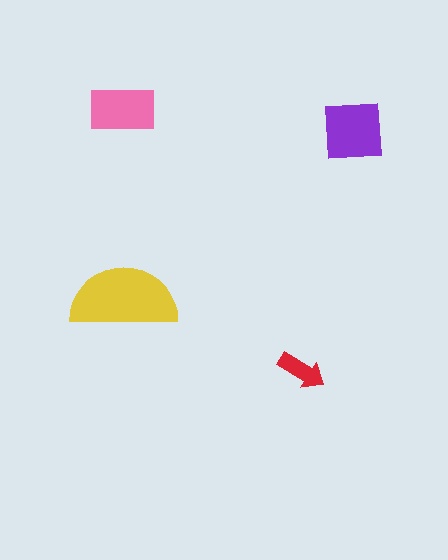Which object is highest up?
The pink rectangle is topmost.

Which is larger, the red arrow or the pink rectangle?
The pink rectangle.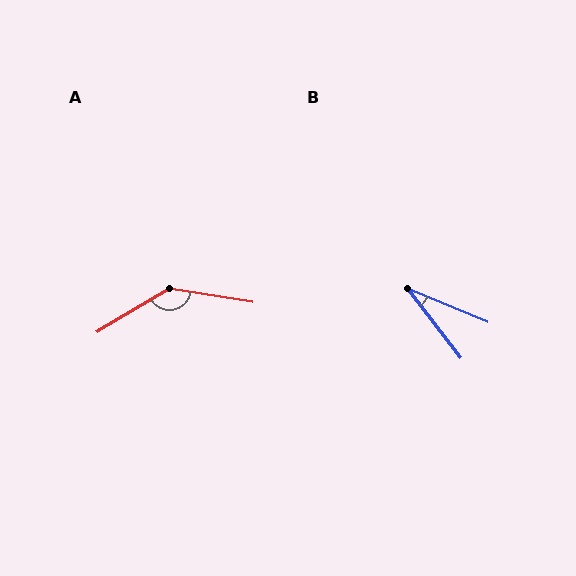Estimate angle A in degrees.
Approximately 140 degrees.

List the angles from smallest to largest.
B (30°), A (140°).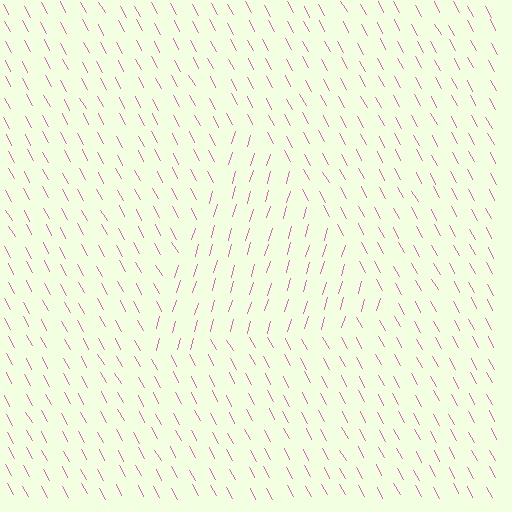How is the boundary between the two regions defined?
The boundary is defined purely by a change in line orientation (approximately 45 degrees difference). All lines are the same color and thickness.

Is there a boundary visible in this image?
Yes, there is a texture boundary formed by a change in line orientation.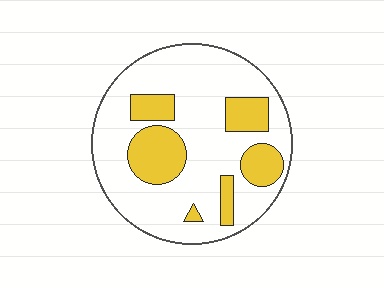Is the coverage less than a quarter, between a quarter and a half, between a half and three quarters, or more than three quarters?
Between a quarter and a half.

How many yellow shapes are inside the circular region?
6.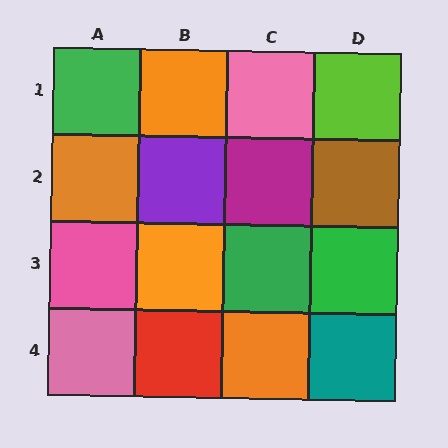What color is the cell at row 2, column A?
Orange.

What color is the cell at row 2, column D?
Brown.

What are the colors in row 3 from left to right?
Pink, orange, green, green.